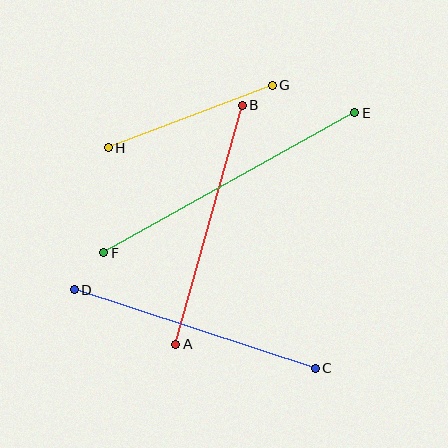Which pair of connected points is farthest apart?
Points E and F are farthest apart.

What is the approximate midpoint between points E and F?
The midpoint is at approximately (229, 183) pixels.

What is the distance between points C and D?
The distance is approximately 253 pixels.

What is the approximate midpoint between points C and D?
The midpoint is at approximately (195, 329) pixels.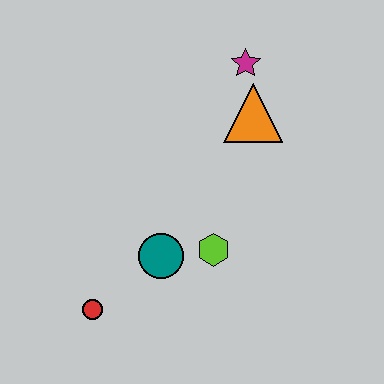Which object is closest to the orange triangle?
The magenta star is closest to the orange triangle.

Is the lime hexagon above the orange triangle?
No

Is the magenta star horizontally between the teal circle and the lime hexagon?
No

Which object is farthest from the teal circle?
The magenta star is farthest from the teal circle.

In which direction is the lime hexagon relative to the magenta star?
The lime hexagon is below the magenta star.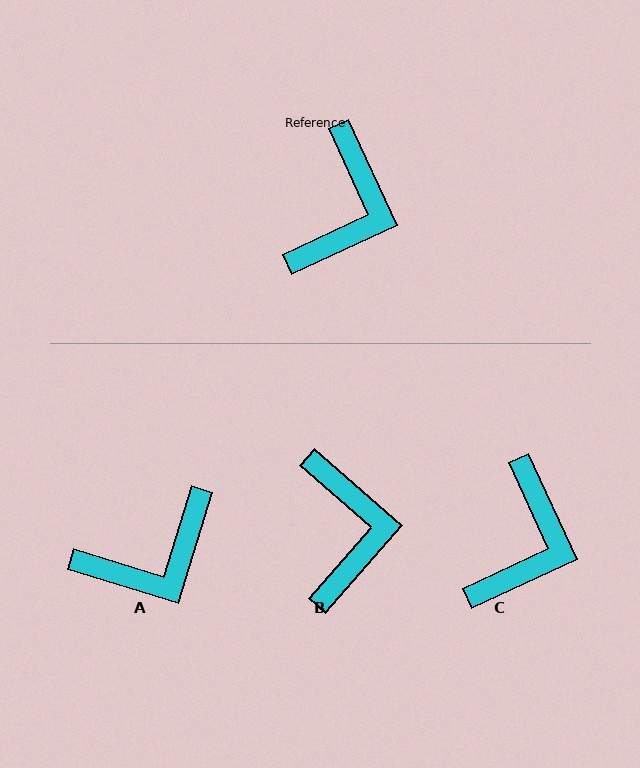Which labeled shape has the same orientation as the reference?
C.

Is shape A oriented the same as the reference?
No, it is off by about 42 degrees.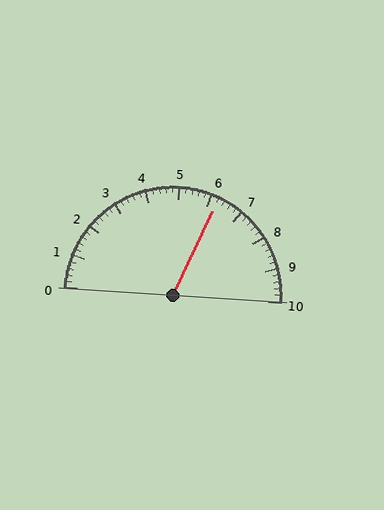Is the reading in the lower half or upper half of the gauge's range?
The reading is in the upper half of the range (0 to 10).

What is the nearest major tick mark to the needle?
The nearest major tick mark is 6.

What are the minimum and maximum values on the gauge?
The gauge ranges from 0 to 10.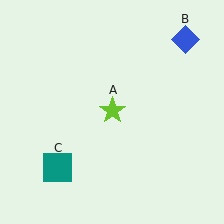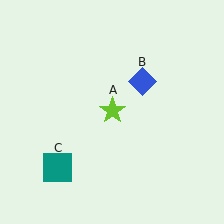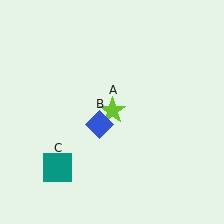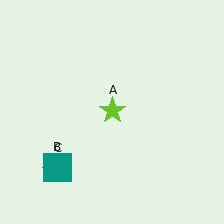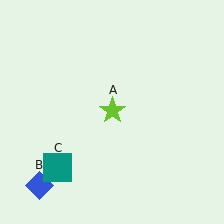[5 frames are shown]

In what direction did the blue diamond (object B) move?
The blue diamond (object B) moved down and to the left.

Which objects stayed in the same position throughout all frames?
Lime star (object A) and teal square (object C) remained stationary.